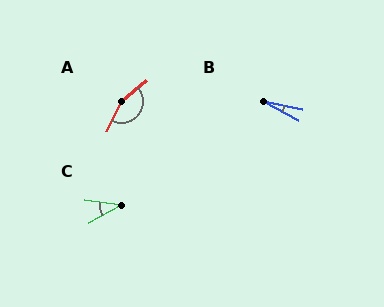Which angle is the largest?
A, at approximately 156 degrees.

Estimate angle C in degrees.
Approximately 36 degrees.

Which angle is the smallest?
B, at approximately 17 degrees.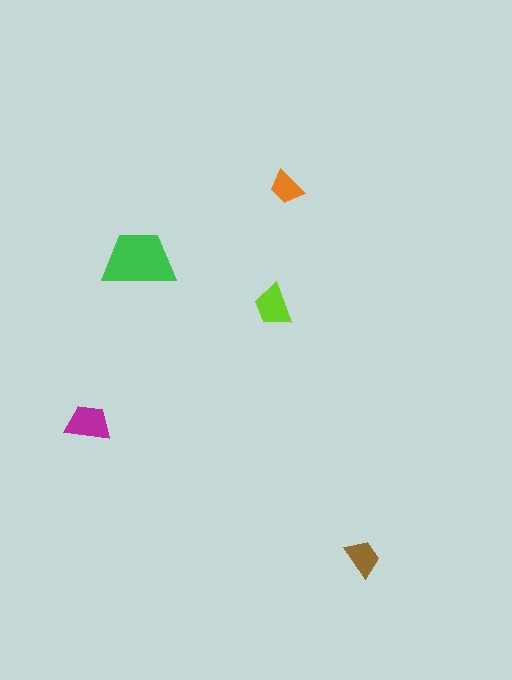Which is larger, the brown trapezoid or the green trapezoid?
The green one.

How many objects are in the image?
There are 5 objects in the image.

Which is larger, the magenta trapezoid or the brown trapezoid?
The magenta one.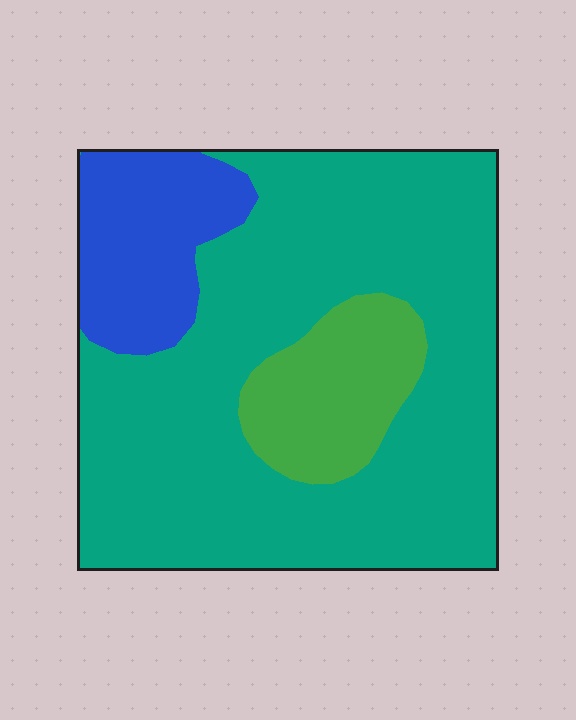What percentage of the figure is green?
Green takes up about one eighth (1/8) of the figure.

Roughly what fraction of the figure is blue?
Blue takes up about one sixth (1/6) of the figure.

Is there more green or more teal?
Teal.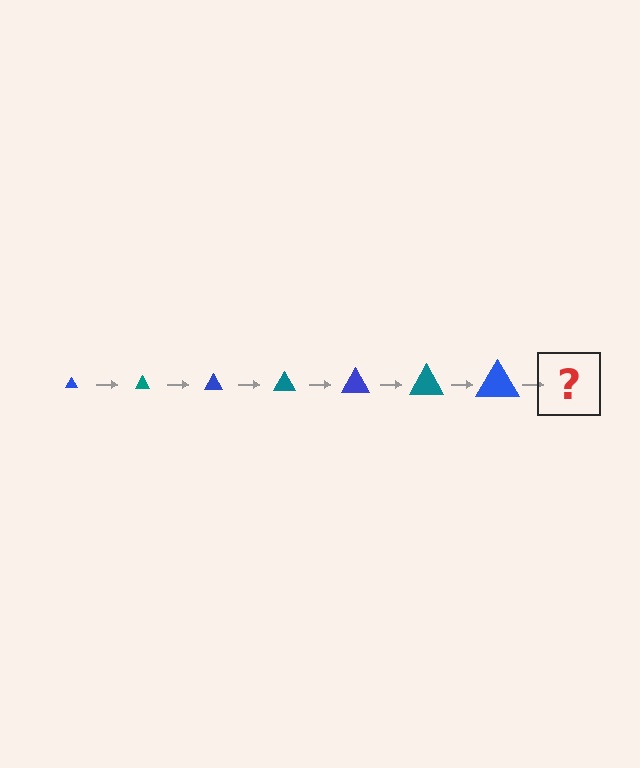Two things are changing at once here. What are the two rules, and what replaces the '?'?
The two rules are that the triangle grows larger each step and the color cycles through blue and teal. The '?' should be a teal triangle, larger than the previous one.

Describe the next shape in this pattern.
It should be a teal triangle, larger than the previous one.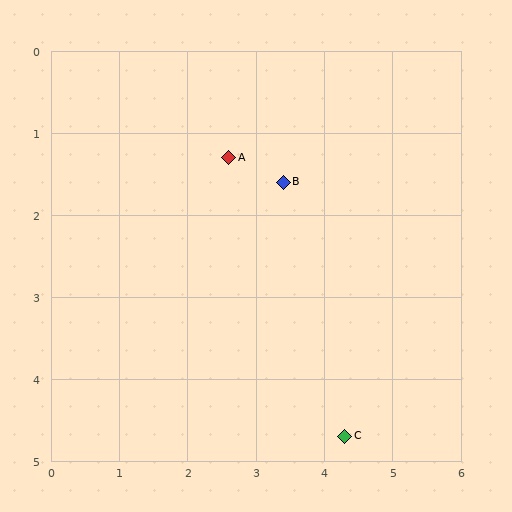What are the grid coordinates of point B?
Point B is at approximately (3.4, 1.6).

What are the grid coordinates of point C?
Point C is at approximately (4.3, 4.7).